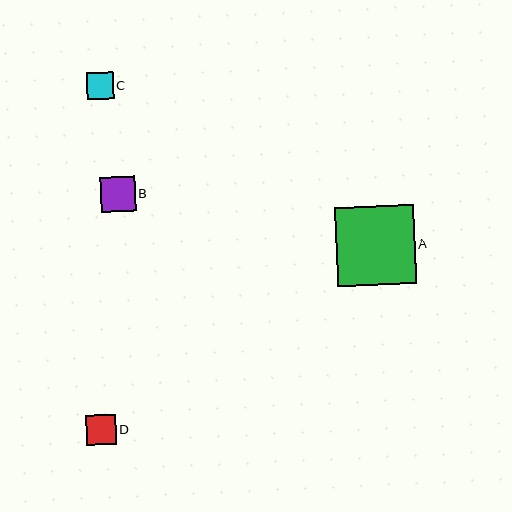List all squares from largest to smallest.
From largest to smallest: A, B, D, C.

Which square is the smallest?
Square C is the smallest with a size of approximately 27 pixels.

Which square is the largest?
Square A is the largest with a size of approximately 79 pixels.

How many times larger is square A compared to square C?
Square A is approximately 2.9 times the size of square C.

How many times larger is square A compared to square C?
Square A is approximately 2.9 times the size of square C.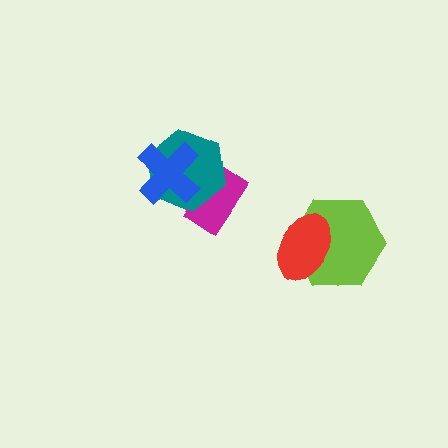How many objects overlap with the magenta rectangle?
2 objects overlap with the magenta rectangle.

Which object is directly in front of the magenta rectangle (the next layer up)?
The teal hexagon is directly in front of the magenta rectangle.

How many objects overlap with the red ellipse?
1 object overlaps with the red ellipse.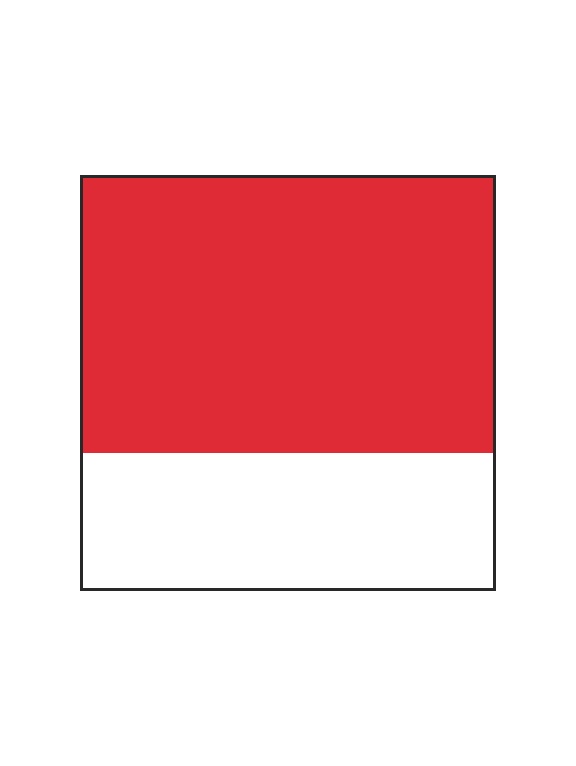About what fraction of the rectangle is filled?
About two thirds (2/3).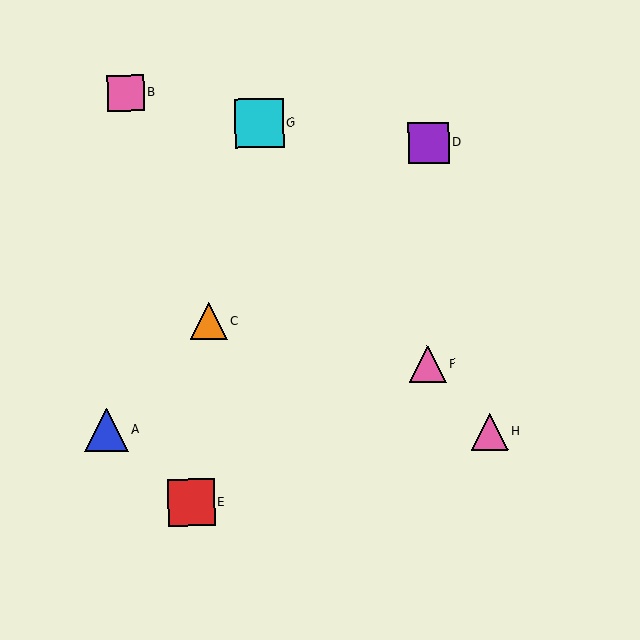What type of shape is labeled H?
Shape H is a pink triangle.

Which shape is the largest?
The cyan square (labeled G) is the largest.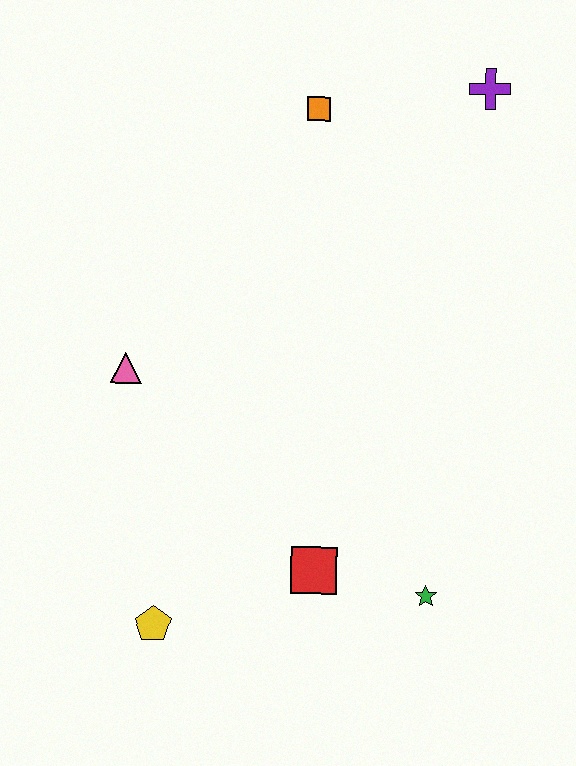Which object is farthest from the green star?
The purple cross is farthest from the green star.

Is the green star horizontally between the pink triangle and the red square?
No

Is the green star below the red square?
Yes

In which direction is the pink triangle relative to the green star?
The pink triangle is to the left of the green star.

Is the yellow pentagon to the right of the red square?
No